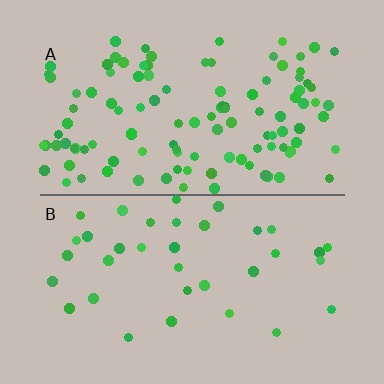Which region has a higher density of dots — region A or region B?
A (the top).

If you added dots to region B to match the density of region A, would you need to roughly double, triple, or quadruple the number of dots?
Approximately triple.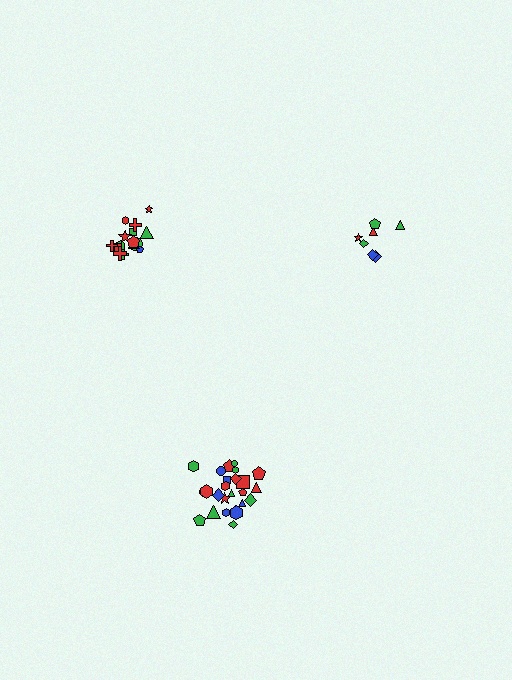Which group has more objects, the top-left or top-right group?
The top-left group.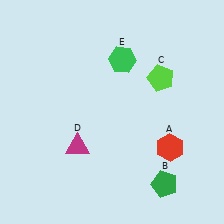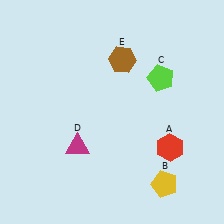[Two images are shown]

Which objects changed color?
B changed from green to yellow. E changed from green to brown.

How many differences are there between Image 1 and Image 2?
There are 2 differences between the two images.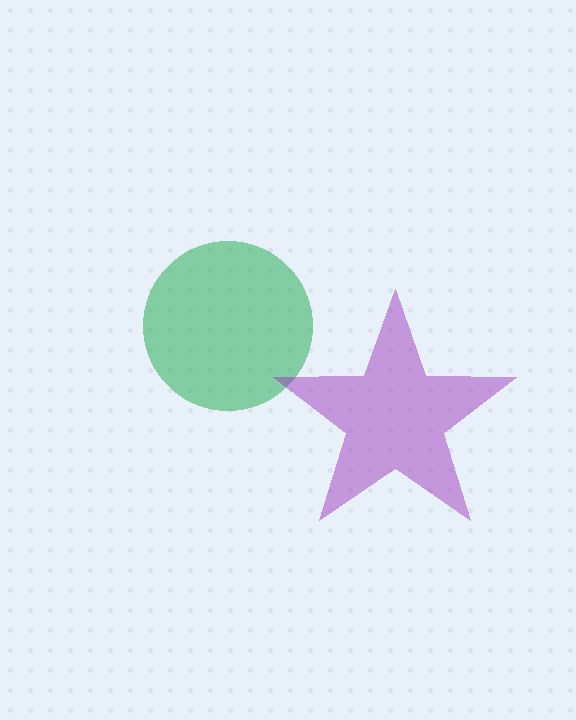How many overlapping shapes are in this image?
There are 2 overlapping shapes in the image.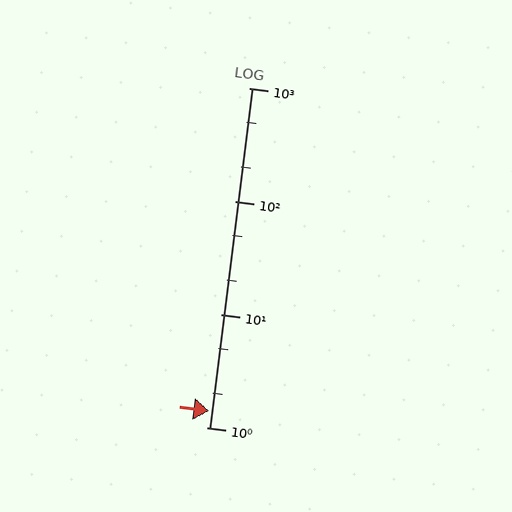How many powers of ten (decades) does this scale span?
The scale spans 3 decades, from 1 to 1000.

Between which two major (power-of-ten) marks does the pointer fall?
The pointer is between 1 and 10.